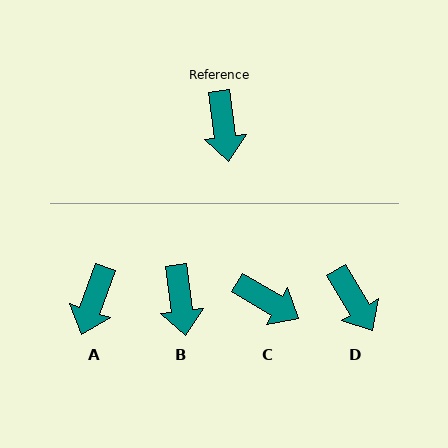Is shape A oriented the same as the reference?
No, it is off by about 27 degrees.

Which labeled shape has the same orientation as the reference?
B.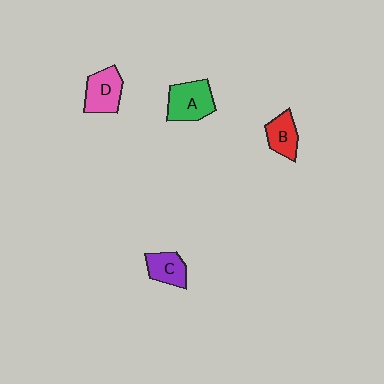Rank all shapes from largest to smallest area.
From largest to smallest: A (green), D (pink), C (purple), B (red).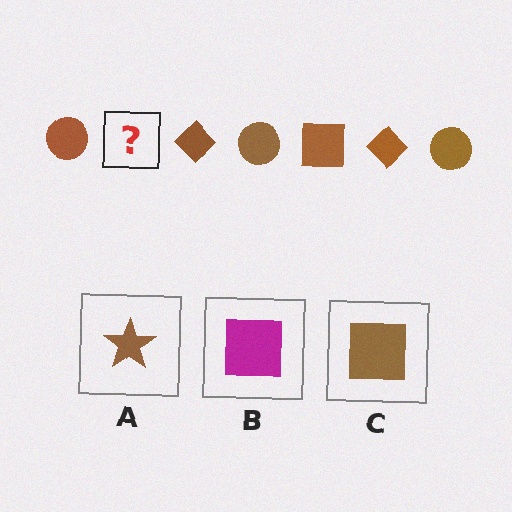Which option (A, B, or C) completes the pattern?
C.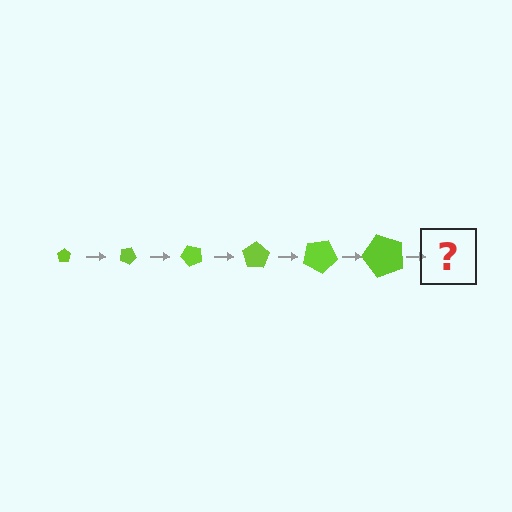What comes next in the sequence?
The next element should be a pentagon, larger than the previous one and rotated 150 degrees from the start.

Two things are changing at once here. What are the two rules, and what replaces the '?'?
The two rules are that the pentagon grows larger each step and it rotates 25 degrees each step. The '?' should be a pentagon, larger than the previous one and rotated 150 degrees from the start.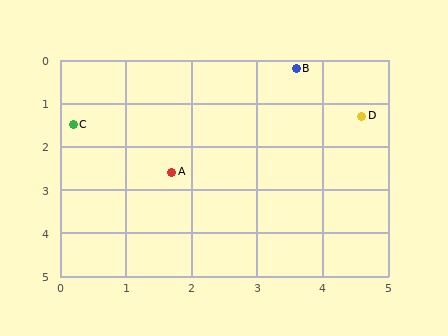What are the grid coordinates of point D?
Point D is at approximately (4.6, 1.3).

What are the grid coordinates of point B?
Point B is at approximately (3.6, 0.2).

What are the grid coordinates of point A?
Point A is at approximately (1.7, 2.6).